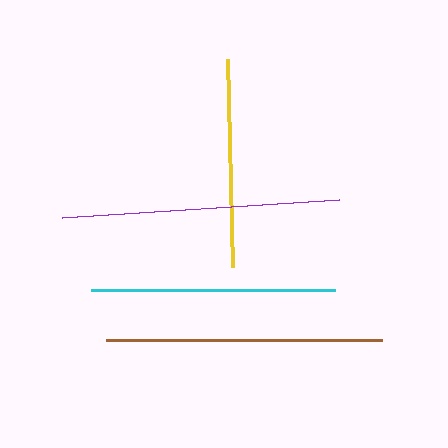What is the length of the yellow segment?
The yellow segment is approximately 208 pixels long.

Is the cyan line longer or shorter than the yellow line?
The cyan line is longer than the yellow line.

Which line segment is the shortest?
The yellow line is the shortest at approximately 208 pixels.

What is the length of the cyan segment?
The cyan segment is approximately 243 pixels long.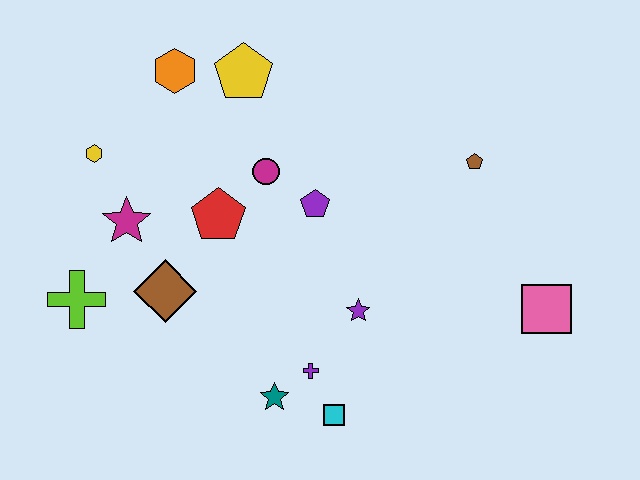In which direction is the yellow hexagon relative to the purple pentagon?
The yellow hexagon is to the left of the purple pentagon.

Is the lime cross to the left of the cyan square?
Yes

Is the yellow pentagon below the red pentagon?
No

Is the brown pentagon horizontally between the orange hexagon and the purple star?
No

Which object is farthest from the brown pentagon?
The lime cross is farthest from the brown pentagon.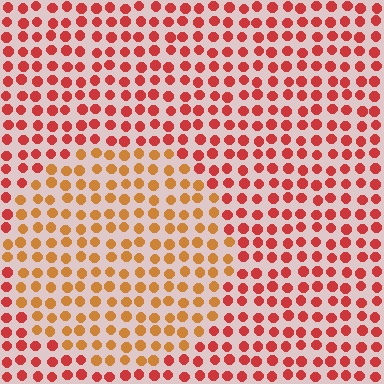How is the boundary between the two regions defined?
The boundary is defined purely by a slight shift in hue (about 33 degrees). Spacing, size, and orientation are identical on both sides.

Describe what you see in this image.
The image is filled with small red elements in a uniform arrangement. A circle-shaped region is visible where the elements are tinted to a slightly different hue, forming a subtle color boundary.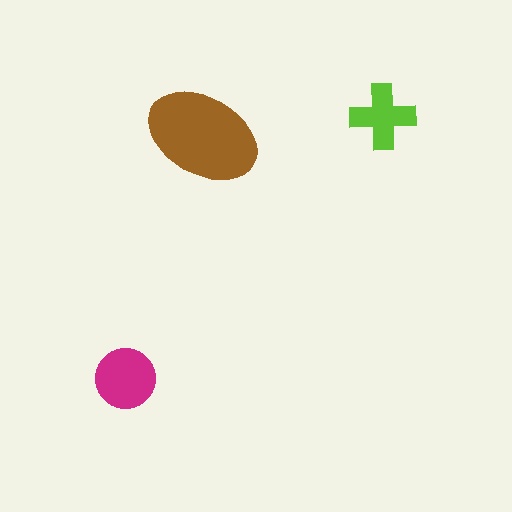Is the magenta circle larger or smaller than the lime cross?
Larger.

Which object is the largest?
The brown ellipse.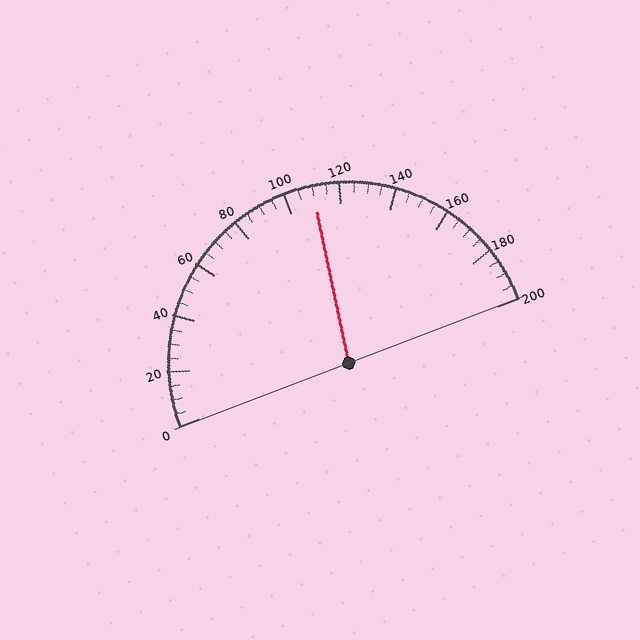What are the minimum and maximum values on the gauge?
The gauge ranges from 0 to 200.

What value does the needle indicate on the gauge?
The needle indicates approximately 110.